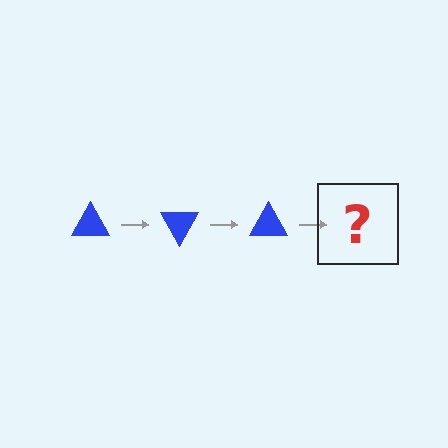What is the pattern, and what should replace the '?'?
The pattern is that the triangle rotates 60 degrees each step. The '?' should be a blue triangle rotated 180 degrees.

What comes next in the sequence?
The next element should be a blue triangle rotated 180 degrees.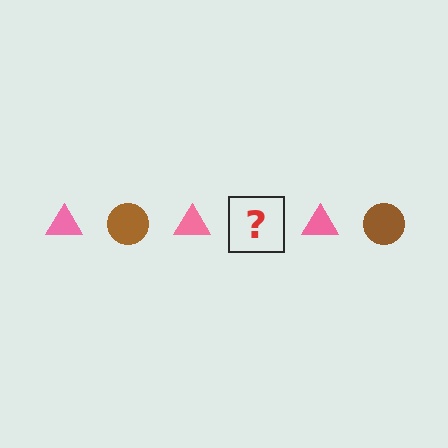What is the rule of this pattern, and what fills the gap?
The rule is that the pattern alternates between pink triangle and brown circle. The gap should be filled with a brown circle.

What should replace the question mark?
The question mark should be replaced with a brown circle.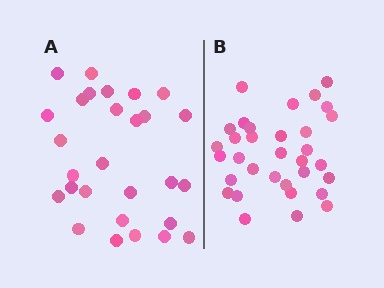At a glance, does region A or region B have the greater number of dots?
Region B (the right region) has more dots.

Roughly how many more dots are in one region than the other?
Region B has about 5 more dots than region A.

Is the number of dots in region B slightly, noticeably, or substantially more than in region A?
Region B has only slightly more — the two regions are fairly close. The ratio is roughly 1.2 to 1.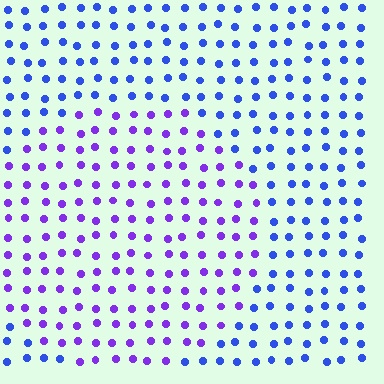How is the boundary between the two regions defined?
The boundary is defined purely by a slight shift in hue (about 39 degrees). Spacing, size, and orientation are identical on both sides.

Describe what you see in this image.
The image is filled with small blue elements in a uniform arrangement. A circle-shaped region is visible where the elements are tinted to a slightly different hue, forming a subtle color boundary.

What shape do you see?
I see a circle.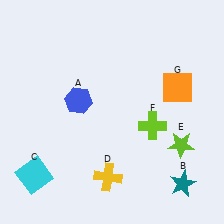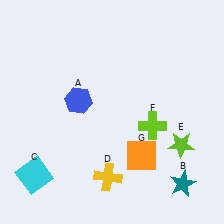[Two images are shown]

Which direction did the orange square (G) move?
The orange square (G) moved down.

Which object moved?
The orange square (G) moved down.